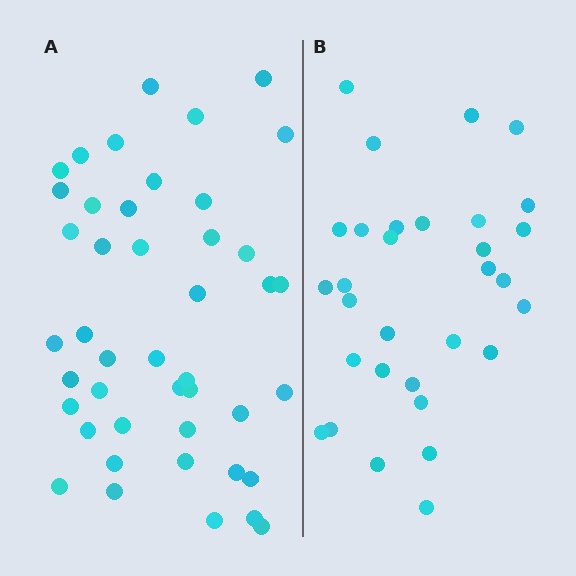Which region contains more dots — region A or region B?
Region A (the left region) has more dots.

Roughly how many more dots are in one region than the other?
Region A has approximately 15 more dots than region B.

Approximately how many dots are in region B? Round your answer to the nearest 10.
About 30 dots. (The exact count is 31, which rounds to 30.)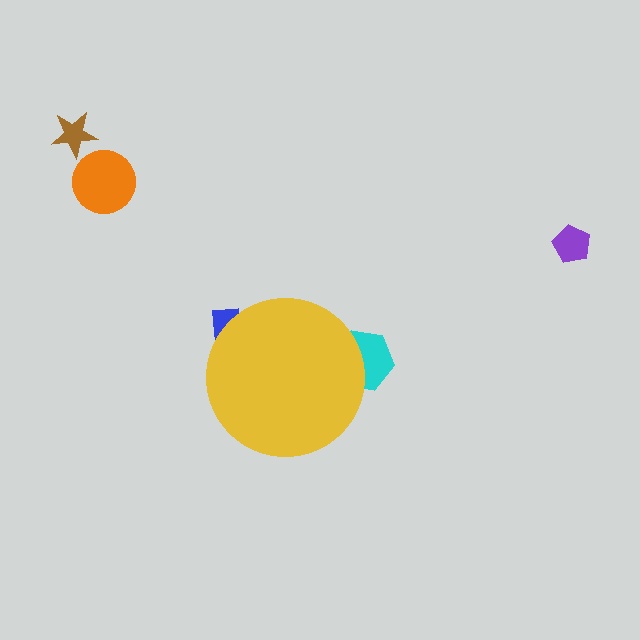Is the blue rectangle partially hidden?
Yes, the blue rectangle is partially hidden behind the yellow circle.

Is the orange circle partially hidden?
No, the orange circle is fully visible.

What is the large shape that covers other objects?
A yellow circle.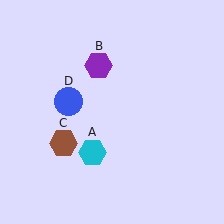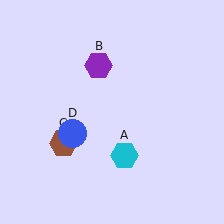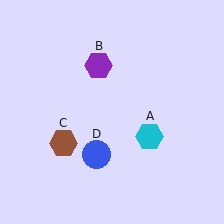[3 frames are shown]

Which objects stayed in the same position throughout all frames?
Purple hexagon (object B) and brown hexagon (object C) remained stationary.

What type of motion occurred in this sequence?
The cyan hexagon (object A), blue circle (object D) rotated counterclockwise around the center of the scene.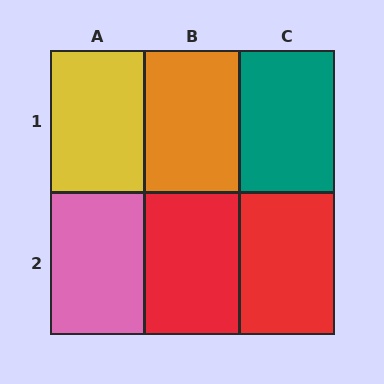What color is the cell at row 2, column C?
Red.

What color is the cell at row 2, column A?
Pink.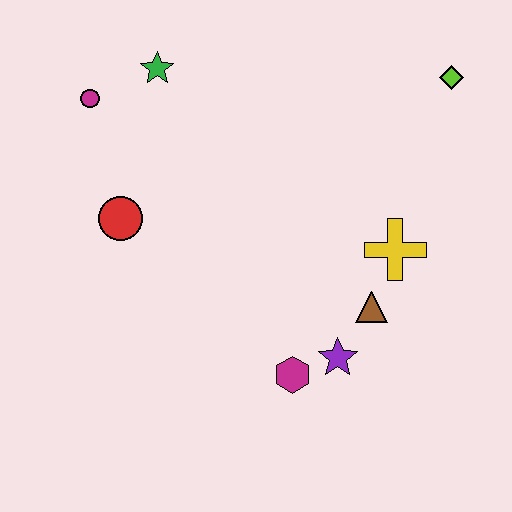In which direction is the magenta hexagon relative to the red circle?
The magenta hexagon is to the right of the red circle.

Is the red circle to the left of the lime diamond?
Yes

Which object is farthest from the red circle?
The lime diamond is farthest from the red circle.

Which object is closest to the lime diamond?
The yellow cross is closest to the lime diamond.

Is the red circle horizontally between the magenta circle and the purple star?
Yes